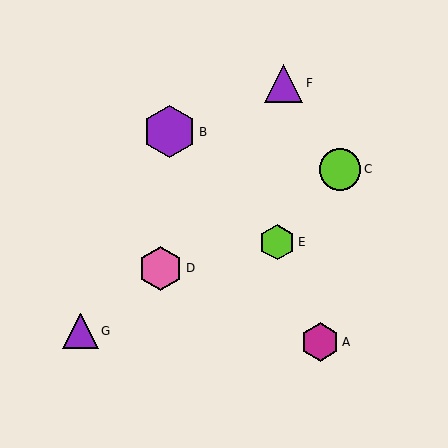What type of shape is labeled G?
Shape G is a purple triangle.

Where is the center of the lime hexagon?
The center of the lime hexagon is at (277, 242).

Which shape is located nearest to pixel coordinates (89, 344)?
The purple triangle (labeled G) at (81, 331) is nearest to that location.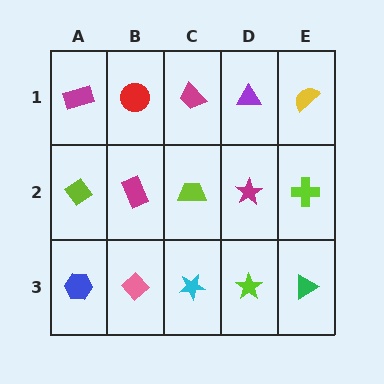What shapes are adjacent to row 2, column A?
A magenta rectangle (row 1, column A), a blue hexagon (row 3, column A), a magenta rectangle (row 2, column B).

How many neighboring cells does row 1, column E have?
2.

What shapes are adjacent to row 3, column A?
A lime diamond (row 2, column A), a pink diamond (row 3, column B).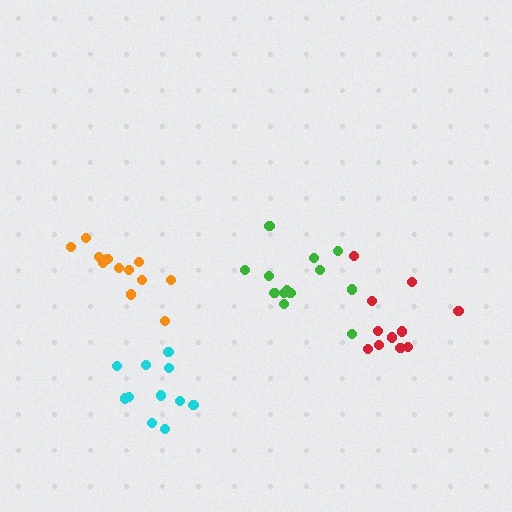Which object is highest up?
The green cluster is topmost.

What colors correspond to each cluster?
The clusters are colored: green, orange, red, cyan.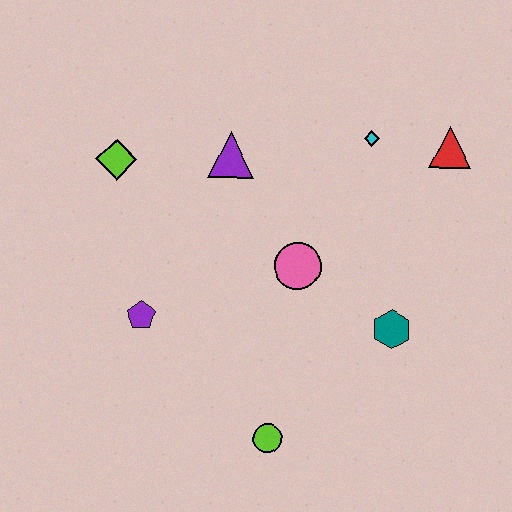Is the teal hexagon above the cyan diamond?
No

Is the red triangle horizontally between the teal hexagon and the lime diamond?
No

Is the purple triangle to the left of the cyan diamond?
Yes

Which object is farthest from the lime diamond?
The red triangle is farthest from the lime diamond.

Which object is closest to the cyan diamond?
The red triangle is closest to the cyan diamond.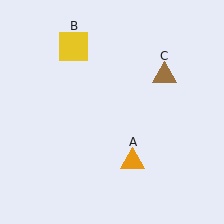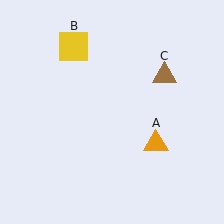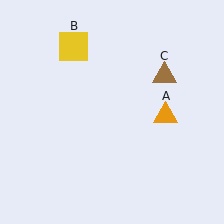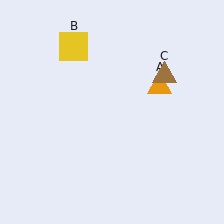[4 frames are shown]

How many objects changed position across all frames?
1 object changed position: orange triangle (object A).